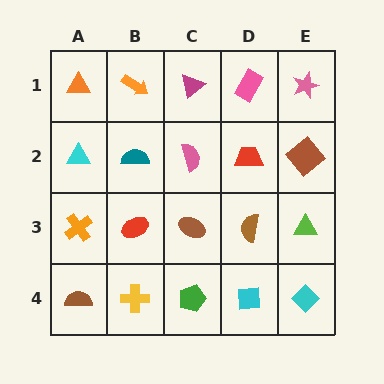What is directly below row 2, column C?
A brown ellipse.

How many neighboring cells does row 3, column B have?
4.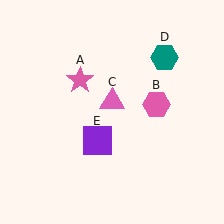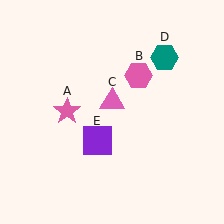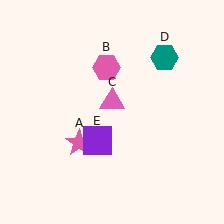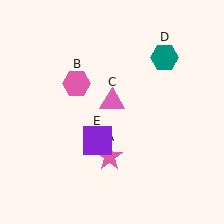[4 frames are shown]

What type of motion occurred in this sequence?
The pink star (object A), pink hexagon (object B) rotated counterclockwise around the center of the scene.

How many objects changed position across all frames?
2 objects changed position: pink star (object A), pink hexagon (object B).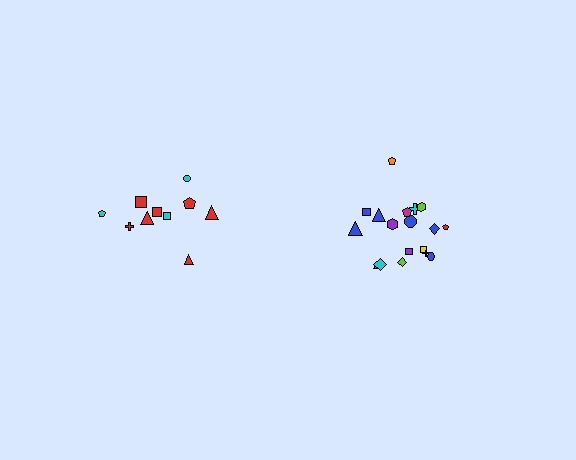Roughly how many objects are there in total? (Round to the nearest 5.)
Roughly 30 objects in total.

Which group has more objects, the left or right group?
The right group.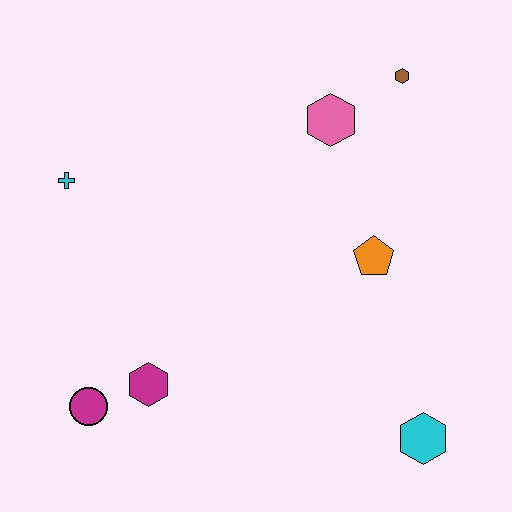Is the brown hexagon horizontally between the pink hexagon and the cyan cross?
No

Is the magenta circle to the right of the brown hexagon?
No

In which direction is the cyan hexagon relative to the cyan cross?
The cyan hexagon is to the right of the cyan cross.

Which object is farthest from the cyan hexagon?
The cyan cross is farthest from the cyan hexagon.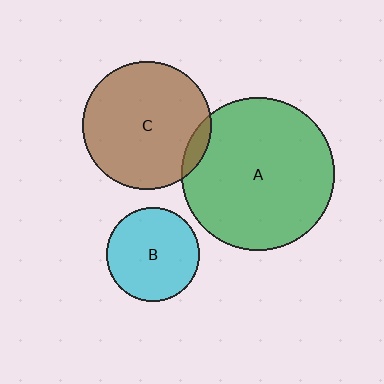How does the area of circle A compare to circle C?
Approximately 1.4 times.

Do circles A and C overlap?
Yes.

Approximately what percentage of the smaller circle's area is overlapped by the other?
Approximately 5%.